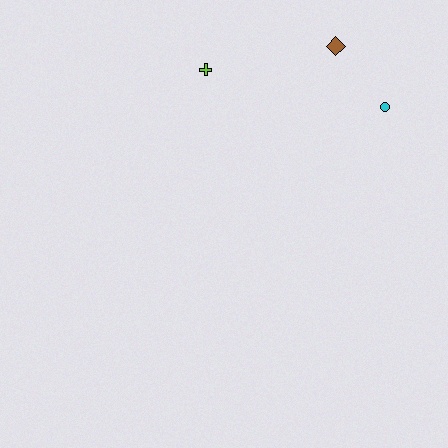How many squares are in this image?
There are no squares.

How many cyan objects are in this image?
There is 1 cyan object.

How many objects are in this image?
There are 3 objects.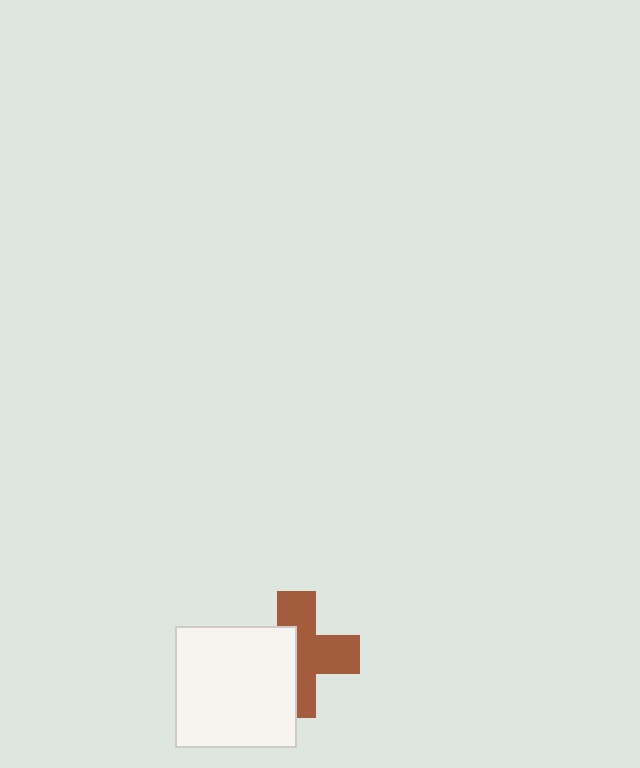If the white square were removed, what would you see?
You would see the complete brown cross.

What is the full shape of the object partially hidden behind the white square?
The partially hidden object is a brown cross.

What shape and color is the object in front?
The object in front is a white square.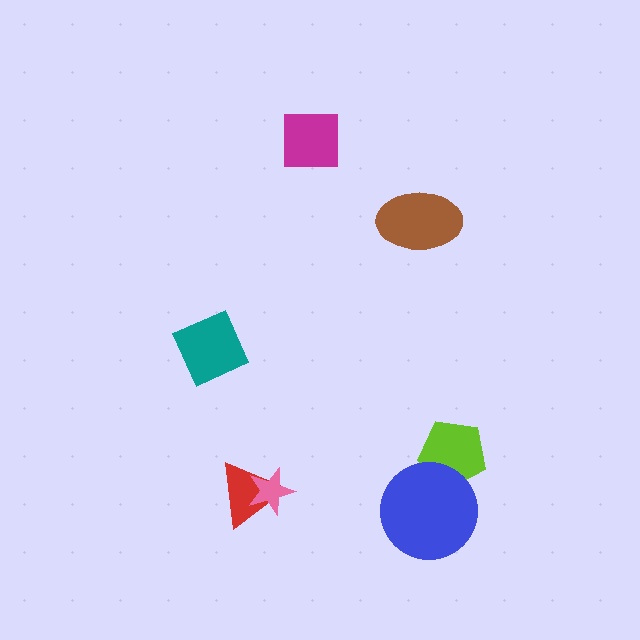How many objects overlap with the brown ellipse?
0 objects overlap with the brown ellipse.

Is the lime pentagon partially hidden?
Yes, it is partially covered by another shape.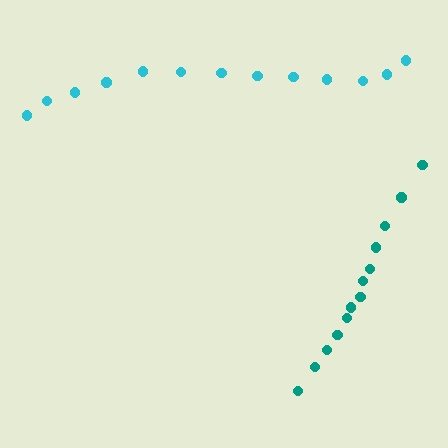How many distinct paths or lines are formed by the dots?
There are 2 distinct paths.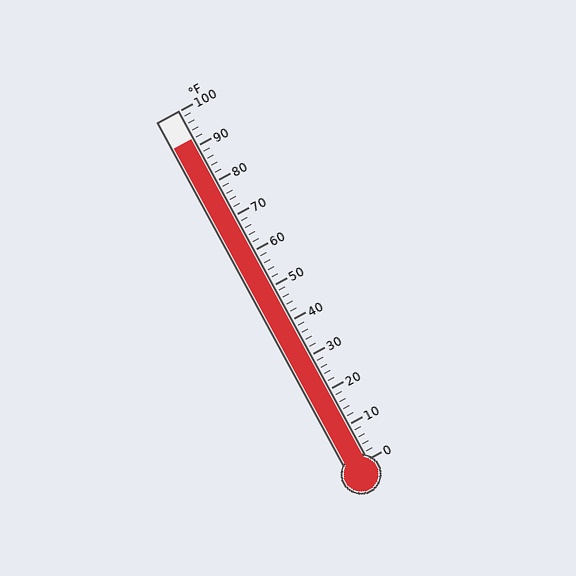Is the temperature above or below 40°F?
The temperature is above 40°F.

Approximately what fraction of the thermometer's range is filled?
The thermometer is filled to approximately 90% of its range.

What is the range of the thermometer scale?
The thermometer scale ranges from 0°F to 100°F.